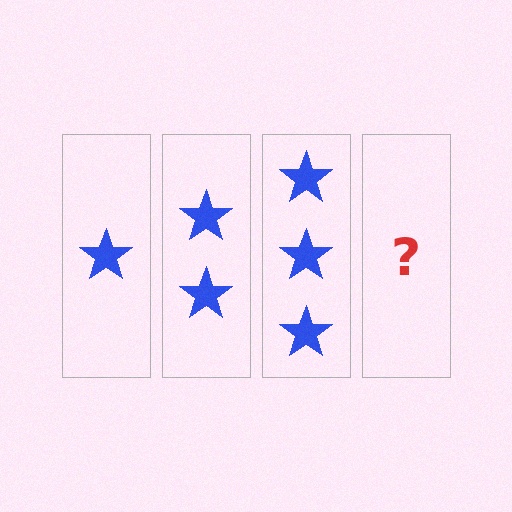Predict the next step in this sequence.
The next step is 4 stars.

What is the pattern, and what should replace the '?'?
The pattern is that each step adds one more star. The '?' should be 4 stars.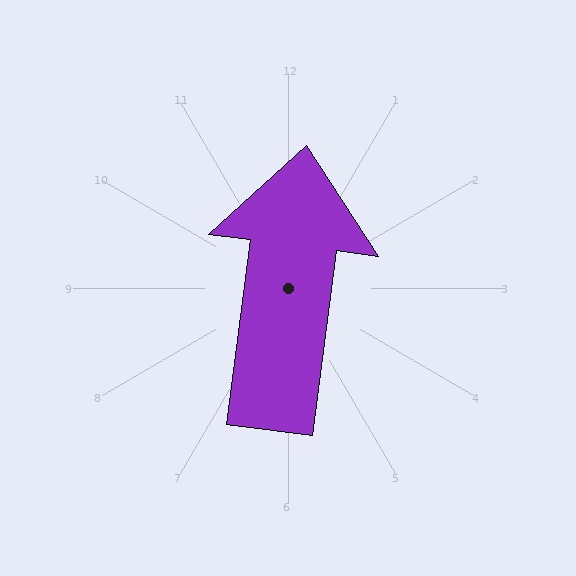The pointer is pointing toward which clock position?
Roughly 12 o'clock.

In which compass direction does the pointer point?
North.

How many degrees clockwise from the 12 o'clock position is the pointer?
Approximately 7 degrees.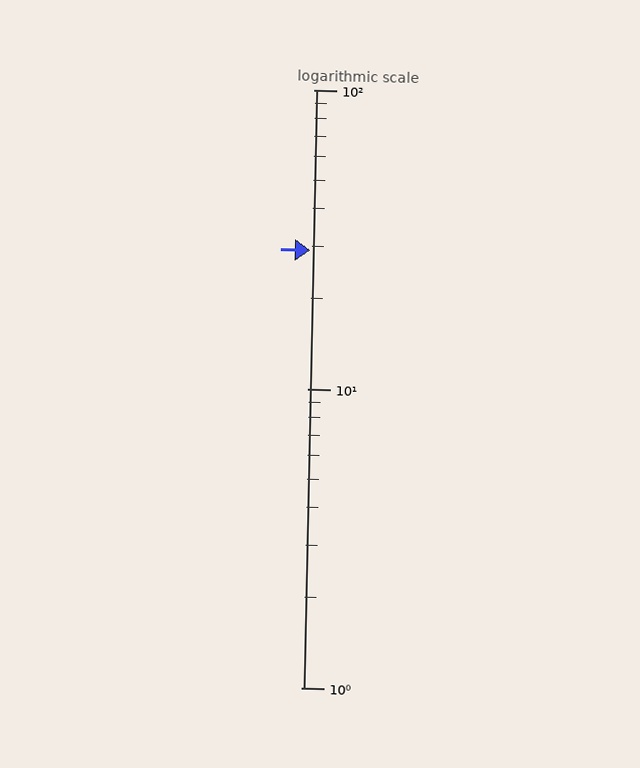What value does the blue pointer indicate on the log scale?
The pointer indicates approximately 29.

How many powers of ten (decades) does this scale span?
The scale spans 2 decades, from 1 to 100.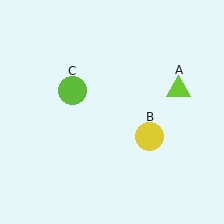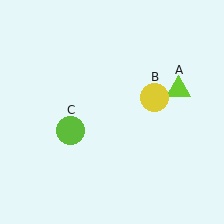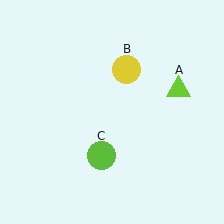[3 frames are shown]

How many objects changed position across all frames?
2 objects changed position: yellow circle (object B), lime circle (object C).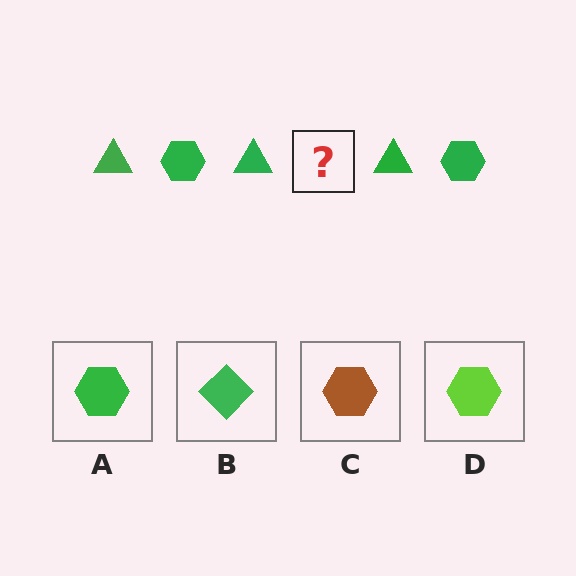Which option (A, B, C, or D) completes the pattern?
A.